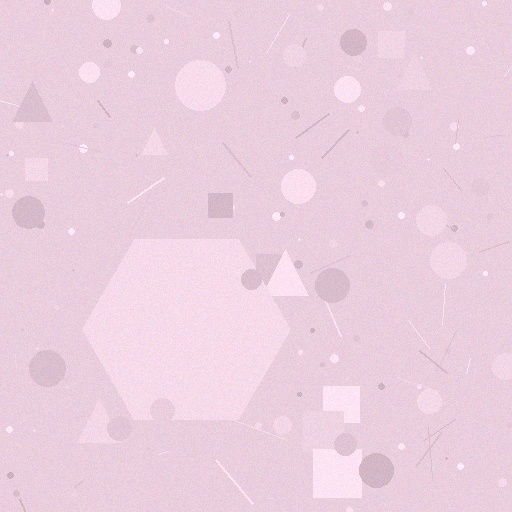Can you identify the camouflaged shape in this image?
The camouflaged shape is a hexagon.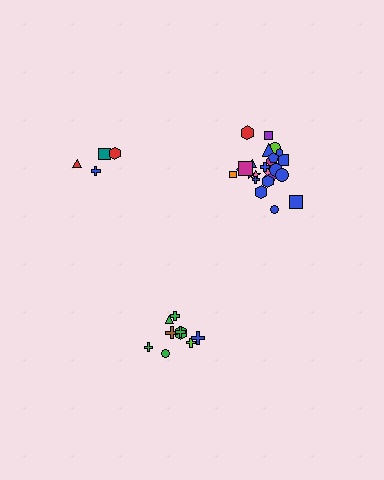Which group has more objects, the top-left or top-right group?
The top-right group.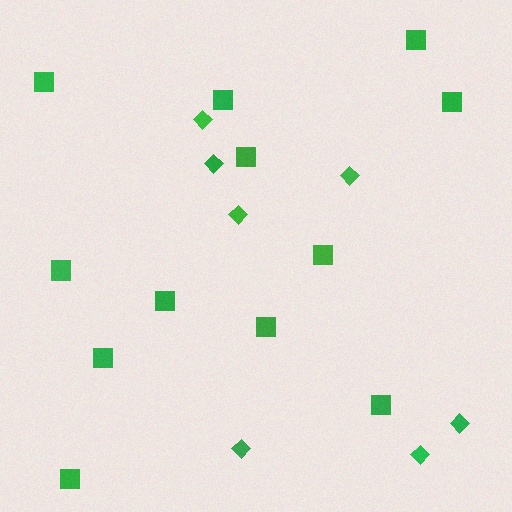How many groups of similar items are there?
There are 2 groups: one group of diamonds (7) and one group of squares (12).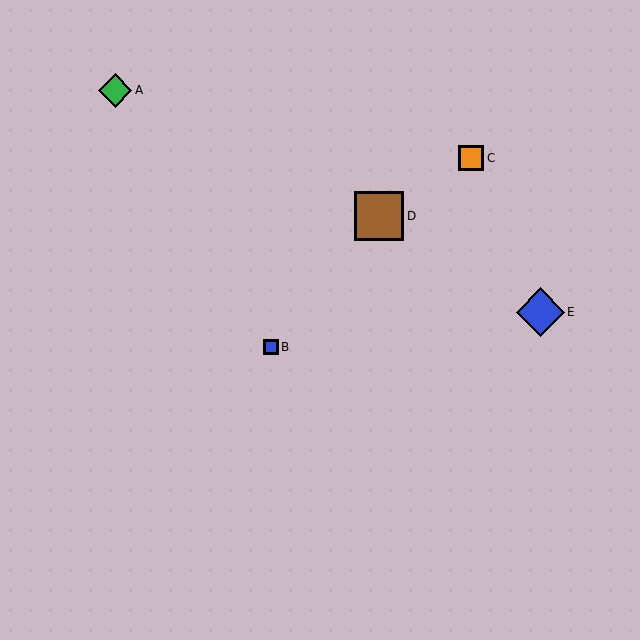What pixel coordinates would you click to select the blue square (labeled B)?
Click at (271, 347) to select the blue square B.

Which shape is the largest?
The brown square (labeled D) is the largest.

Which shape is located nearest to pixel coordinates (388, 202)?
The brown square (labeled D) at (379, 216) is nearest to that location.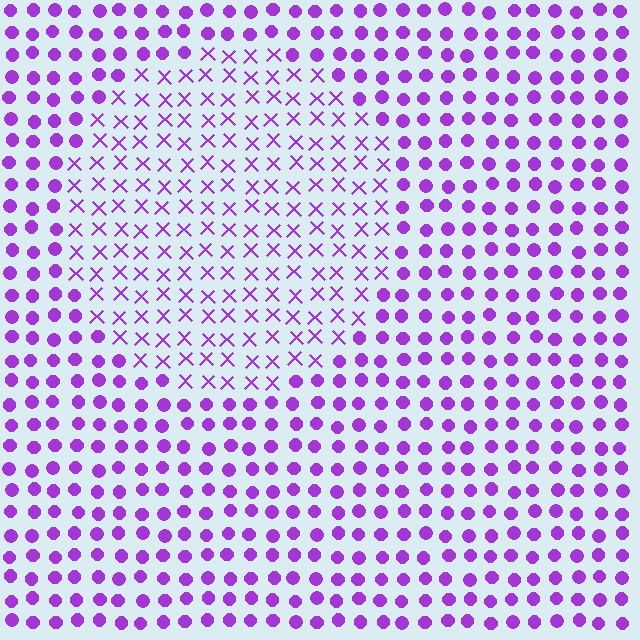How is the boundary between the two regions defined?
The boundary is defined by a change in element shape: X marks inside vs. circles outside. All elements share the same color and spacing.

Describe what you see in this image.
The image is filled with small purple elements arranged in a uniform grid. A circle-shaped region contains X marks, while the surrounding area contains circles. The boundary is defined purely by the change in element shape.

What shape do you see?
I see a circle.